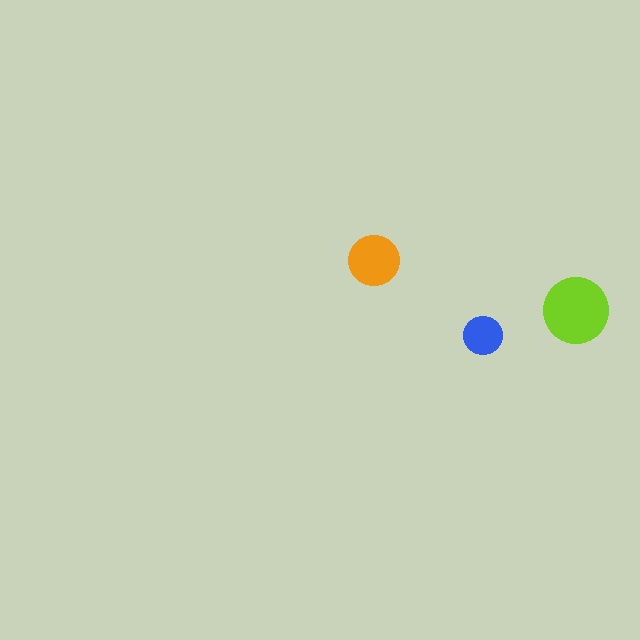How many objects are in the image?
There are 3 objects in the image.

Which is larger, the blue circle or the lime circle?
The lime one.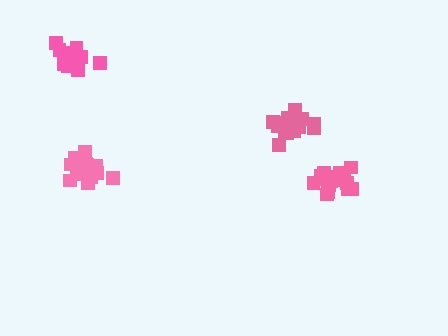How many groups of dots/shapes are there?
There are 4 groups.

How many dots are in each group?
Group 1: 14 dots, Group 2: 19 dots, Group 3: 13 dots, Group 4: 15 dots (61 total).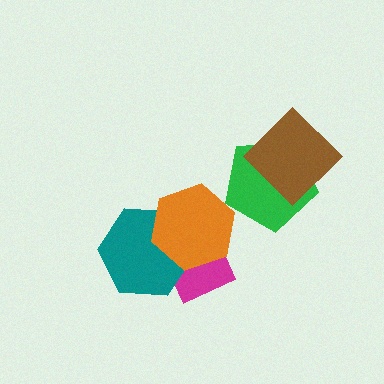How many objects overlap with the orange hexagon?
2 objects overlap with the orange hexagon.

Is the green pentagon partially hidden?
Yes, it is partially covered by another shape.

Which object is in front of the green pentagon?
The brown diamond is in front of the green pentagon.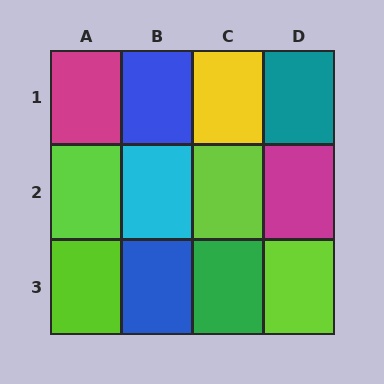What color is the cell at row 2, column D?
Magenta.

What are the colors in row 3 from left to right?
Lime, blue, green, lime.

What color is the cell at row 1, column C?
Yellow.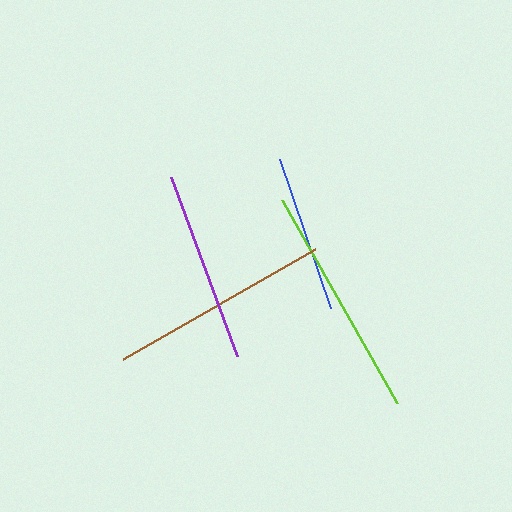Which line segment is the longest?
The lime line is the longest at approximately 234 pixels.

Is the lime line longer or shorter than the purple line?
The lime line is longer than the purple line.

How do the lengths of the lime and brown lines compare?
The lime and brown lines are approximately the same length.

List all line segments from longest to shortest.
From longest to shortest: lime, brown, purple, blue.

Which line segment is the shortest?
The blue line is the shortest at approximately 158 pixels.